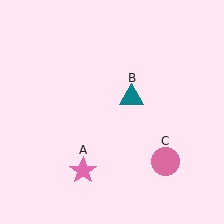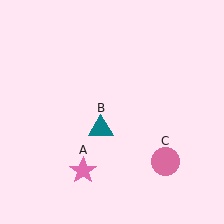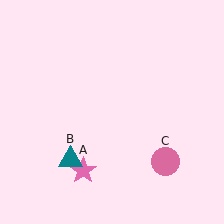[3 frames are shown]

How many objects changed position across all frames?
1 object changed position: teal triangle (object B).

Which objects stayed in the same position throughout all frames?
Pink star (object A) and pink circle (object C) remained stationary.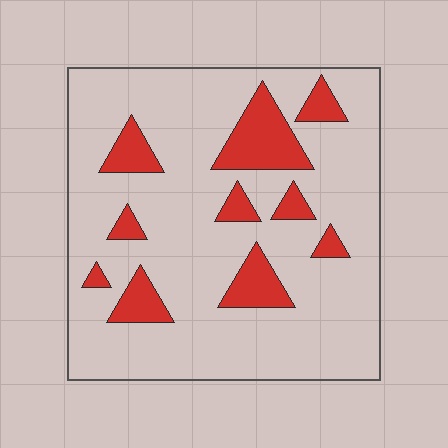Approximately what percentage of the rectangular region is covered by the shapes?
Approximately 15%.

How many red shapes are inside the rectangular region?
10.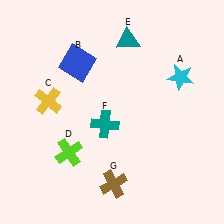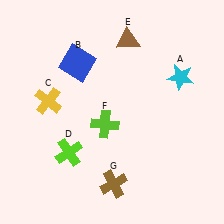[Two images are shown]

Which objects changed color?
E changed from teal to brown. F changed from teal to lime.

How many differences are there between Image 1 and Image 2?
There are 2 differences between the two images.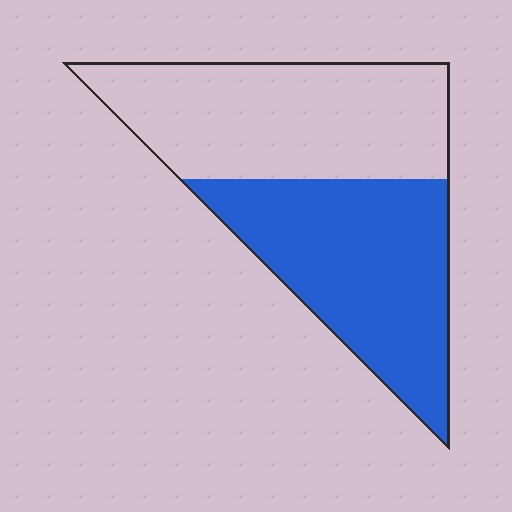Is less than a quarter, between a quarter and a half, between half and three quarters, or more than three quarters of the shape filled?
Between a quarter and a half.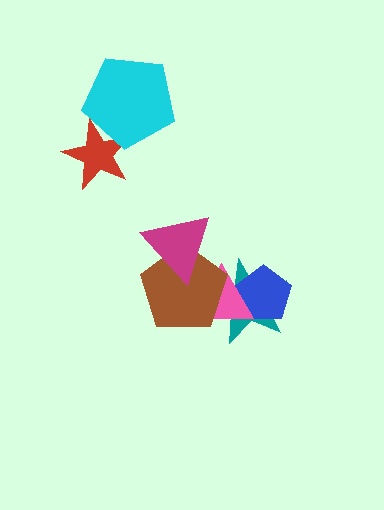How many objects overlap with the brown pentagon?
3 objects overlap with the brown pentagon.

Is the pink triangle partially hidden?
Yes, it is partially covered by another shape.